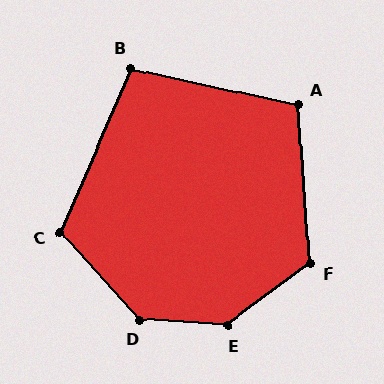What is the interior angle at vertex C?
Approximately 114 degrees (obtuse).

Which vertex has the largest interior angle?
E, at approximately 139 degrees.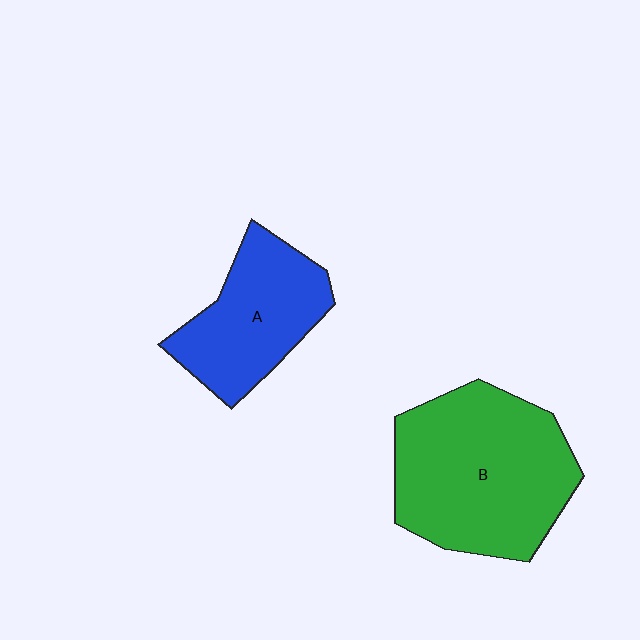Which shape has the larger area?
Shape B (green).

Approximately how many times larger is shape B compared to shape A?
Approximately 1.6 times.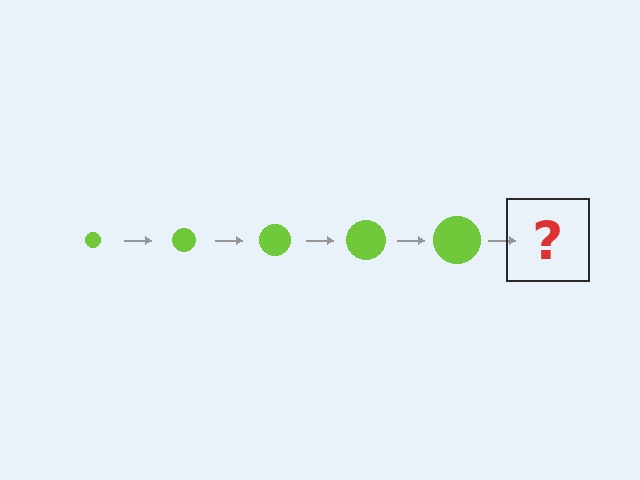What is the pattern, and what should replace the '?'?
The pattern is that the circle gets progressively larger each step. The '?' should be a lime circle, larger than the previous one.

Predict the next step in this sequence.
The next step is a lime circle, larger than the previous one.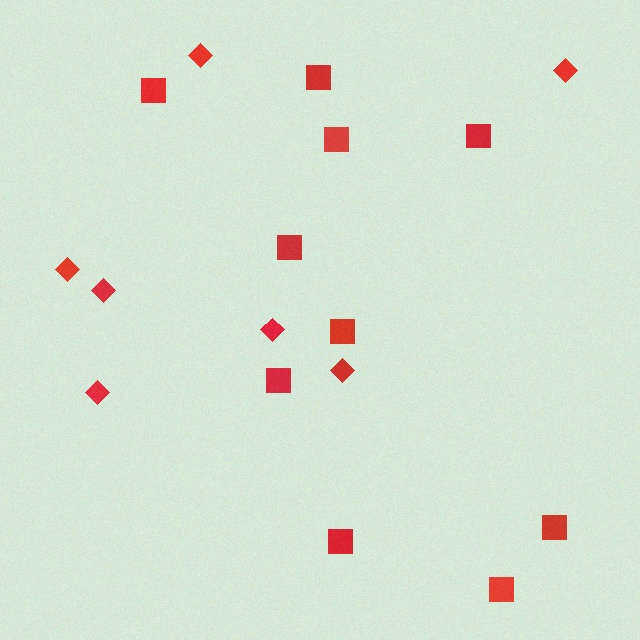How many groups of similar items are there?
There are 2 groups: one group of diamonds (7) and one group of squares (10).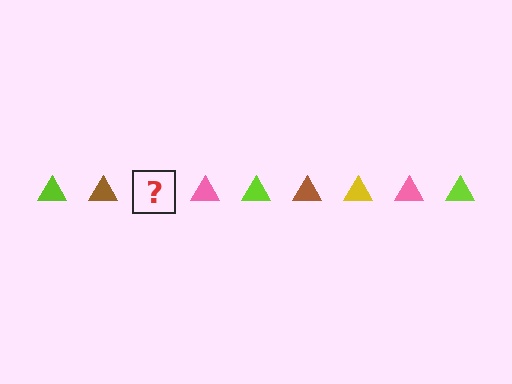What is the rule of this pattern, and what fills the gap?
The rule is that the pattern cycles through lime, brown, yellow, pink triangles. The gap should be filled with a yellow triangle.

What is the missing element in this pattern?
The missing element is a yellow triangle.